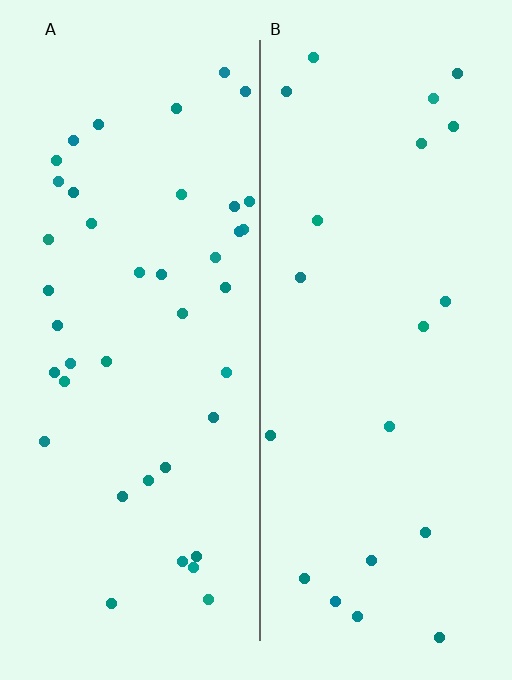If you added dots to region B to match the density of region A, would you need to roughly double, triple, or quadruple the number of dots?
Approximately double.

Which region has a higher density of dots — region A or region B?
A (the left).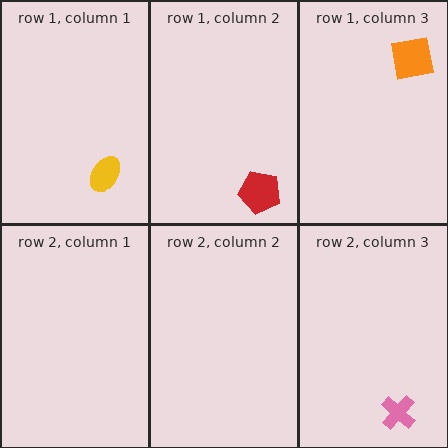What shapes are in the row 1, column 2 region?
The red pentagon.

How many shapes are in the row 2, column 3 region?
1.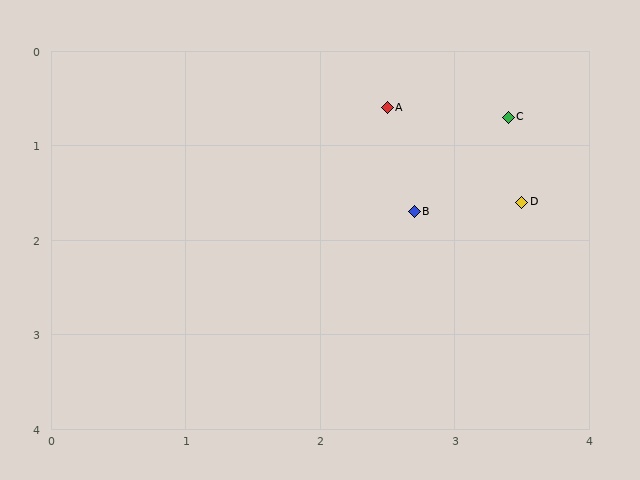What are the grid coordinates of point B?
Point B is at approximately (2.7, 1.7).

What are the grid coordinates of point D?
Point D is at approximately (3.5, 1.6).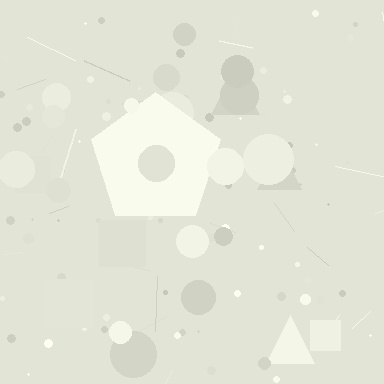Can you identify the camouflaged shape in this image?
The camouflaged shape is a pentagon.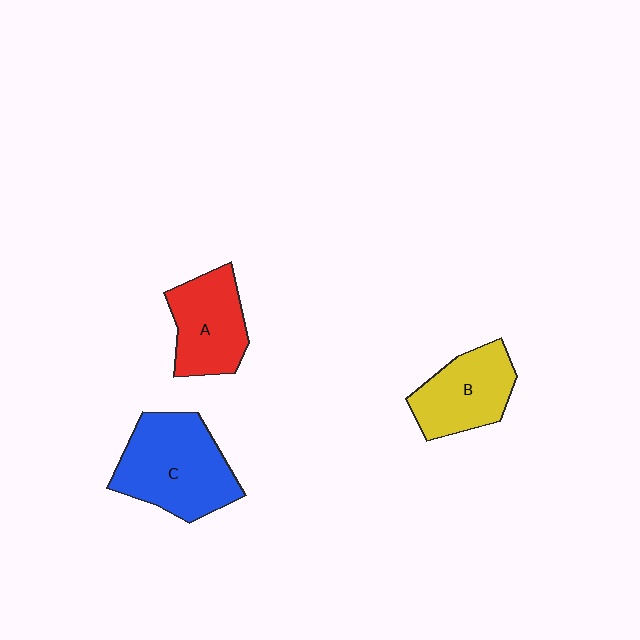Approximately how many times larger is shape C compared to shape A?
Approximately 1.4 times.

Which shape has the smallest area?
Shape B (yellow).